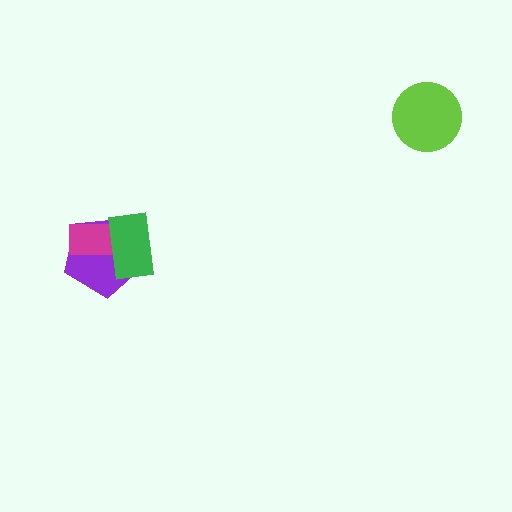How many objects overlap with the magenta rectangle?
2 objects overlap with the magenta rectangle.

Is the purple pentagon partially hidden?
Yes, it is partially covered by another shape.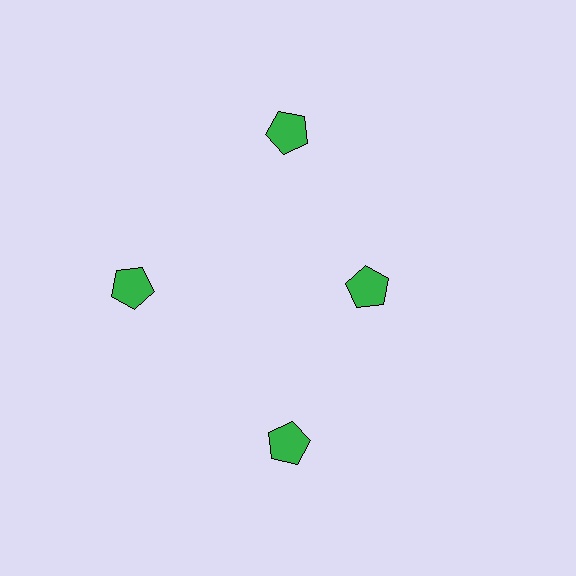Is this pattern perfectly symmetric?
No. The 4 green pentagons are arranged in a ring, but one element near the 3 o'clock position is pulled inward toward the center, breaking the 4-fold rotational symmetry.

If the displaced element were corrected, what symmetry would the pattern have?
It would have 4-fold rotational symmetry — the pattern would map onto itself every 90 degrees.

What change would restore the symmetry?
The symmetry would be restored by moving it outward, back onto the ring so that all 4 pentagons sit at equal angles and equal distance from the center.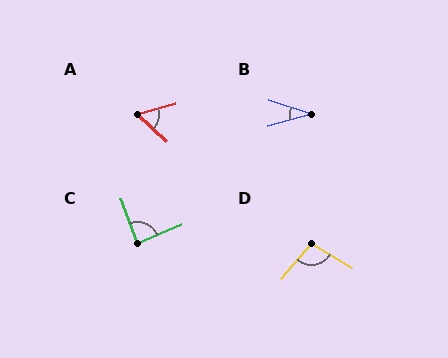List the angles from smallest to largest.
B (34°), A (58°), C (87°), D (100°).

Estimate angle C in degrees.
Approximately 87 degrees.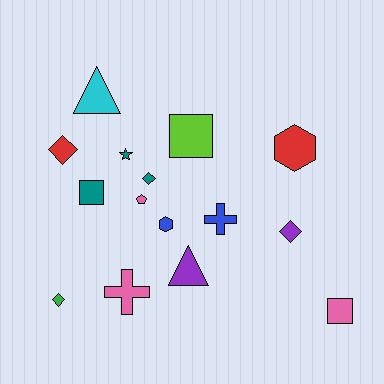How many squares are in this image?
There are 3 squares.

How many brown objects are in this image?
There are no brown objects.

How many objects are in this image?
There are 15 objects.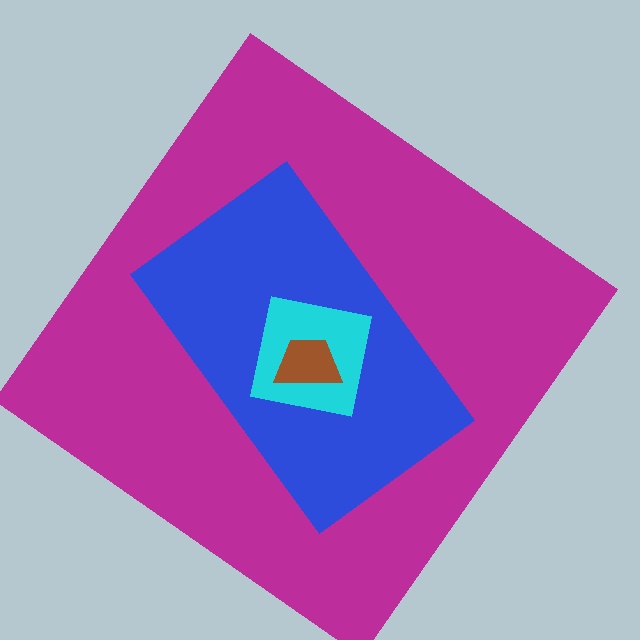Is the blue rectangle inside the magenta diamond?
Yes.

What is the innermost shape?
The brown trapezoid.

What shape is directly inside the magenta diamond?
The blue rectangle.